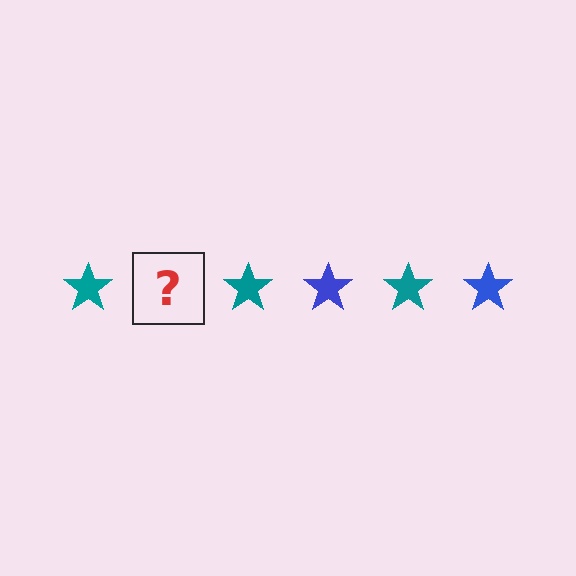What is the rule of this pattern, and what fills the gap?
The rule is that the pattern cycles through teal, blue stars. The gap should be filled with a blue star.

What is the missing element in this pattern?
The missing element is a blue star.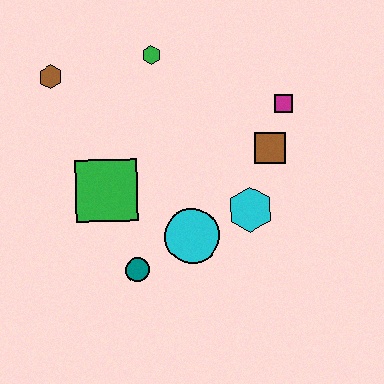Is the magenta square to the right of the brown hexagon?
Yes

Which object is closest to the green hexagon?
The brown hexagon is closest to the green hexagon.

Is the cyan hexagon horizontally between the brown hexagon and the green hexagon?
No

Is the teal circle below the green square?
Yes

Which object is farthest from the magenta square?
The brown hexagon is farthest from the magenta square.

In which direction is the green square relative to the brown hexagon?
The green square is below the brown hexagon.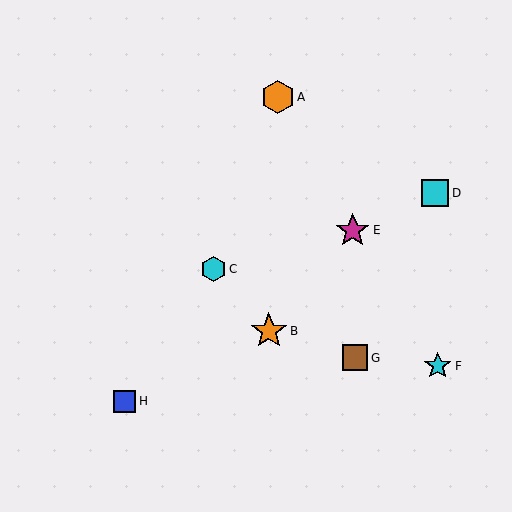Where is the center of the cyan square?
The center of the cyan square is at (435, 193).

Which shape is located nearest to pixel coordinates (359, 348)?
The brown square (labeled G) at (355, 358) is nearest to that location.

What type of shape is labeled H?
Shape H is a blue square.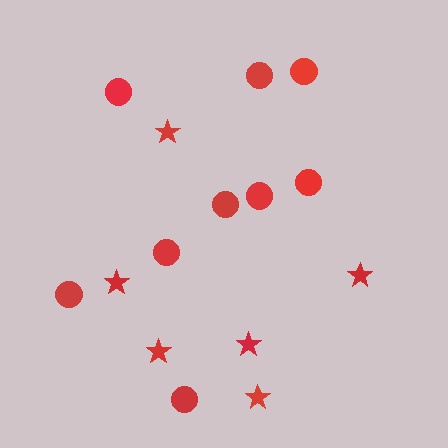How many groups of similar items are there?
There are 2 groups: one group of stars (6) and one group of circles (9).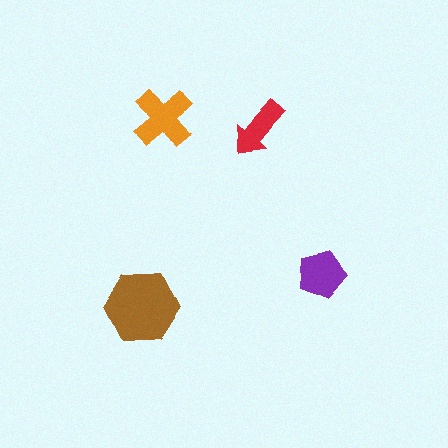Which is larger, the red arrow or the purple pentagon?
The purple pentagon.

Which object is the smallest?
The red arrow.